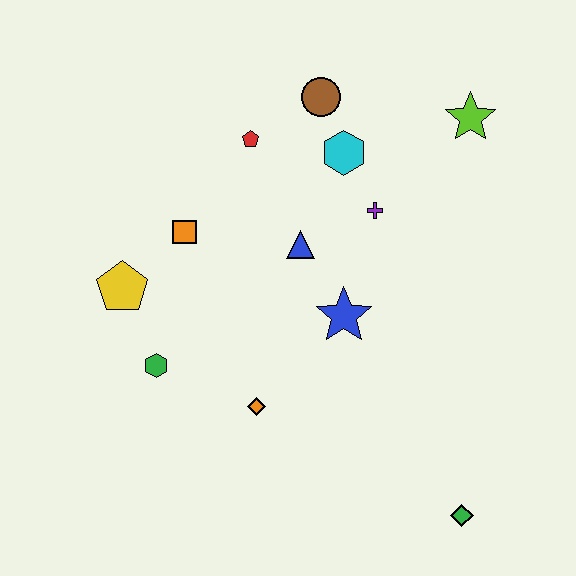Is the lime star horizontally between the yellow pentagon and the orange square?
No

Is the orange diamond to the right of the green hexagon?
Yes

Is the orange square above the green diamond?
Yes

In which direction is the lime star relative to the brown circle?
The lime star is to the right of the brown circle.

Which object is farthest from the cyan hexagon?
The green diamond is farthest from the cyan hexagon.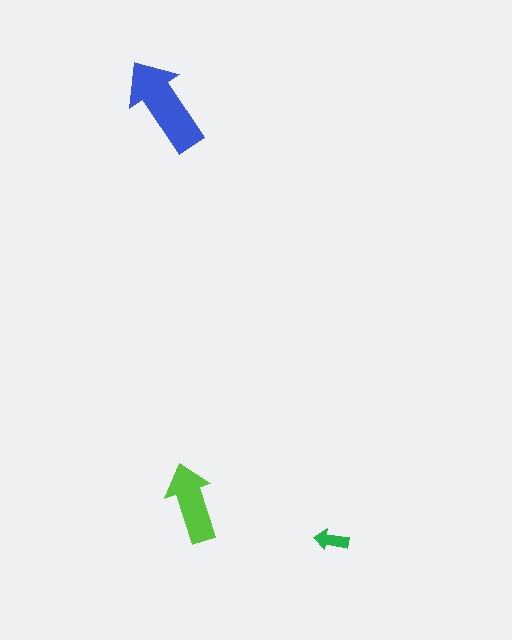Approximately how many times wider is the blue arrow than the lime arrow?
About 1.5 times wider.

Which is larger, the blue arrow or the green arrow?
The blue one.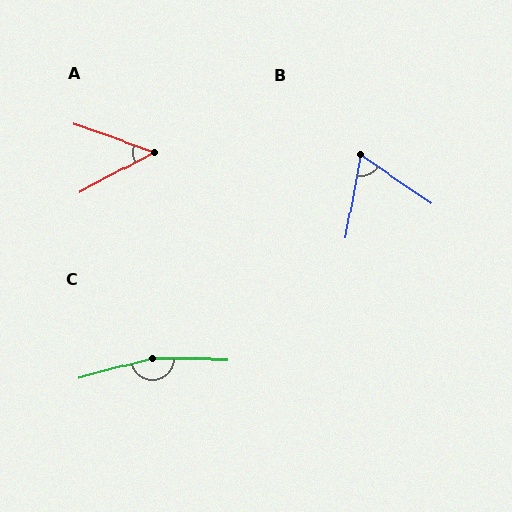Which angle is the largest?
C, at approximately 164 degrees.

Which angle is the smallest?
A, at approximately 47 degrees.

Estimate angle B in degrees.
Approximately 66 degrees.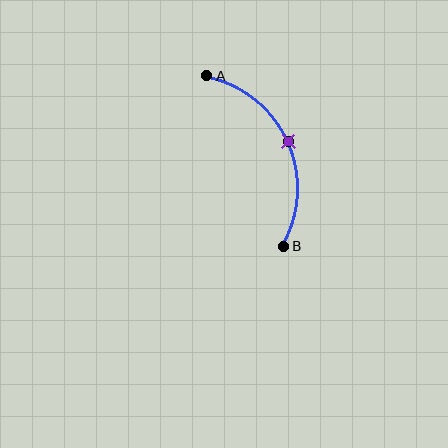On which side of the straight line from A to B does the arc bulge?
The arc bulges to the right of the straight line connecting A and B.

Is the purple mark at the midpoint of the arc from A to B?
Yes. The purple mark lies on the arc at equal arc-length from both A and B — it is the arc midpoint.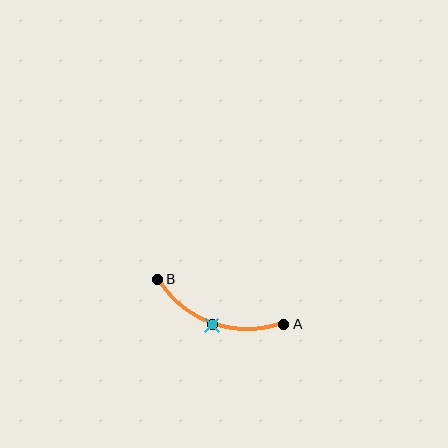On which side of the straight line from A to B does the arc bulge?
The arc bulges below the straight line connecting A and B.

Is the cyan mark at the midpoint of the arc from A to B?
Yes. The cyan mark lies on the arc at equal arc-length from both A and B — it is the arc midpoint.